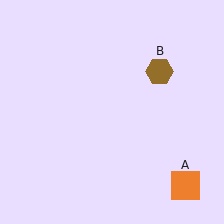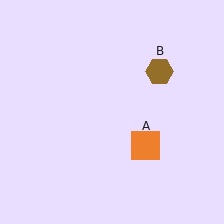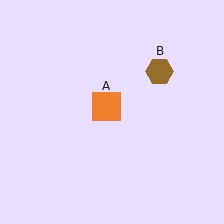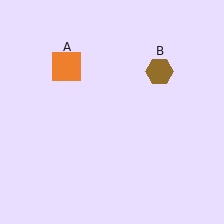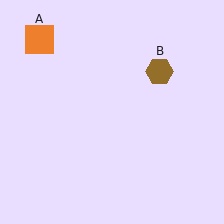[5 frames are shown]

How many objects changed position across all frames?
1 object changed position: orange square (object A).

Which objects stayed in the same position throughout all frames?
Brown hexagon (object B) remained stationary.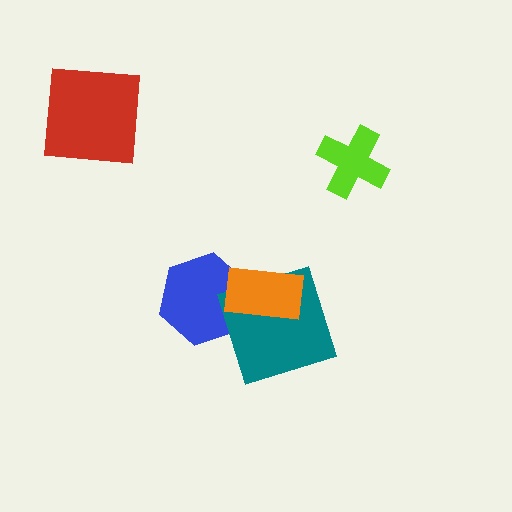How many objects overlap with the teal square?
2 objects overlap with the teal square.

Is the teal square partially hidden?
Yes, it is partially covered by another shape.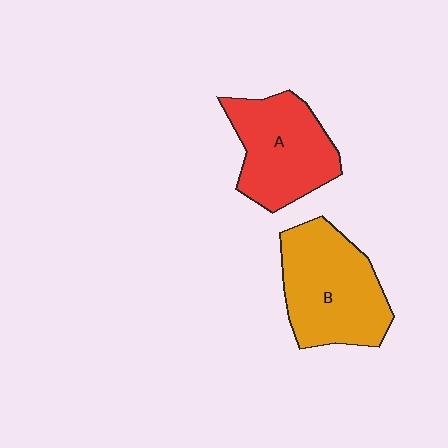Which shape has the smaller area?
Shape A (red).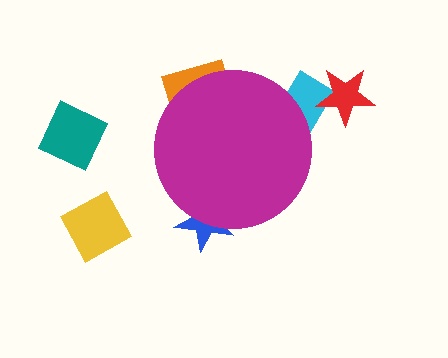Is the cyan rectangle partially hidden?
Yes, the cyan rectangle is partially hidden behind the magenta circle.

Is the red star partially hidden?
No, the red star is fully visible.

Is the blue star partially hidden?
Yes, the blue star is partially hidden behind the magenta circle.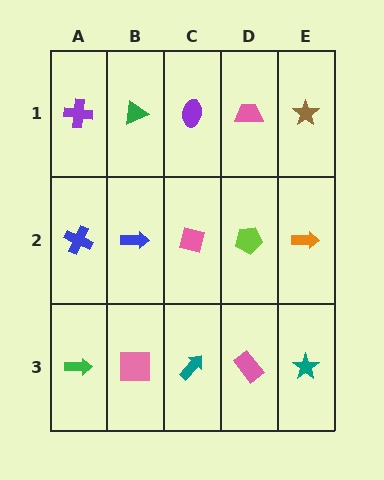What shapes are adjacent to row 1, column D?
A lime pentagon (row 2, column D), a purple ellipse (row 1, column C), a brown star (row 1, column E).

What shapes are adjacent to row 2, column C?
A purple ellipse (row 1, column C), a teal arrow (row 3, column C), a blue arrow (row 2, column B), a lime pentagon (row 2, column D).